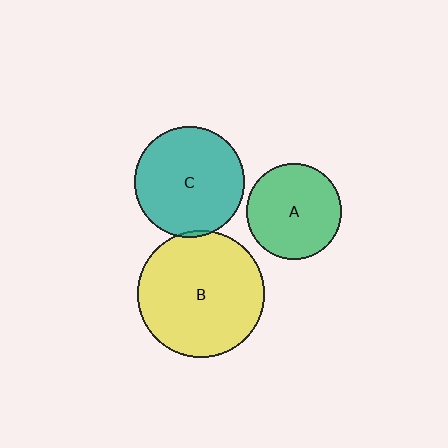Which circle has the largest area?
Circle B (yellow).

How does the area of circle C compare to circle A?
Approximately 1.4 times.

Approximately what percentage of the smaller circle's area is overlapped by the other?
Approximately 5%.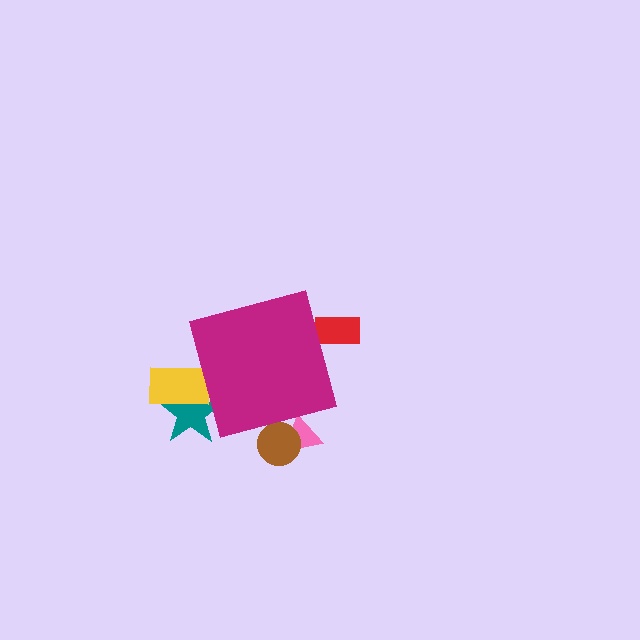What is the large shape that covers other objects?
A magenta square.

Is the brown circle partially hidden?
Yes, the brown circle is partially hidden behind the magenta square.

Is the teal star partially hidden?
Yes, the teal star is partially hidden behind the magenta square.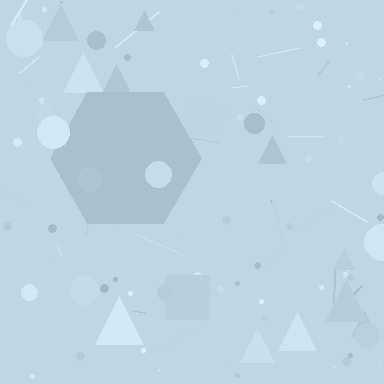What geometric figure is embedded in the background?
A hexagon is embedded in the background.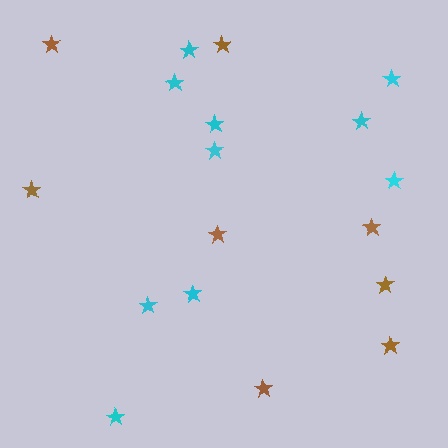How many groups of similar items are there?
There are 2 groups: one group of brown stars (8) and one group of cyan stars (10).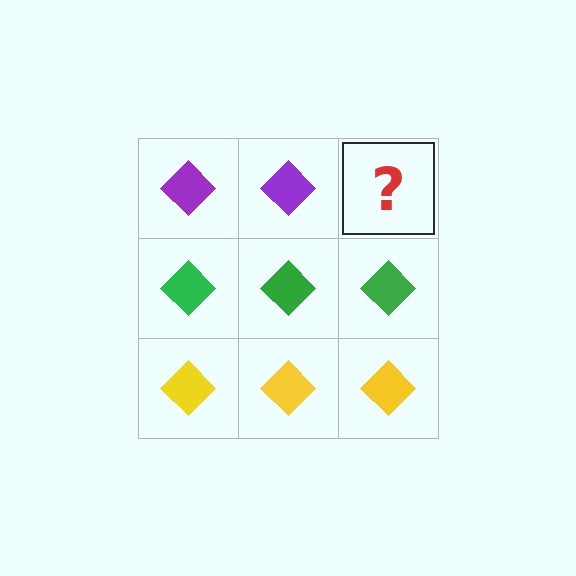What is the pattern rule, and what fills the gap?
The rule is that each row has a consistent color. The gap should be filled with a purple diamond.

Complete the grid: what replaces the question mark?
The question mark should be replaced with a purple diamond.